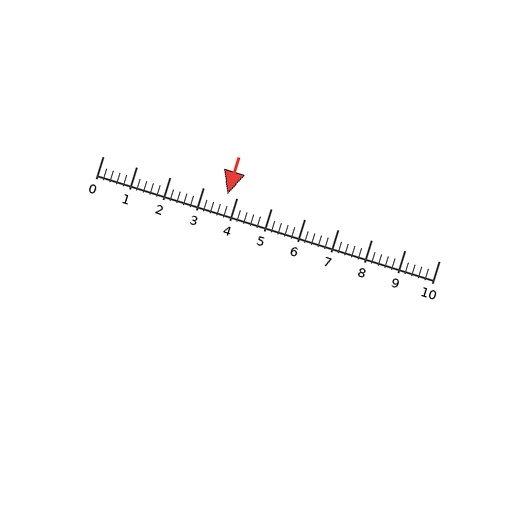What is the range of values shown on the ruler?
The ruler shows values from 0 to 10.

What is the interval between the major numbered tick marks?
The major tick marks are spaced 1 units apart.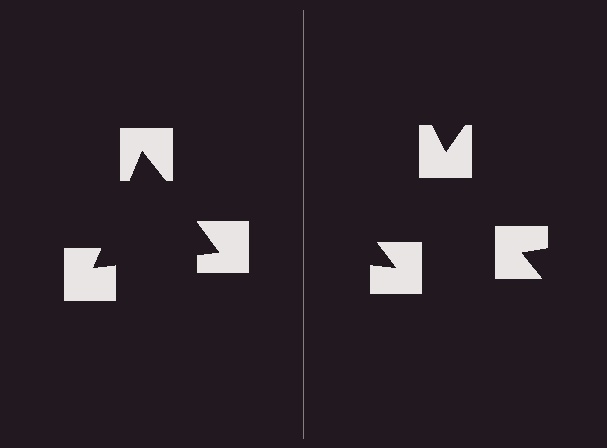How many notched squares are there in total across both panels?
6 — 3 on each side.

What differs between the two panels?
The notched squares are positioned identically on both sides; only the wedge orientations differ. On the left they align to a triangle; on the right they are misaligned.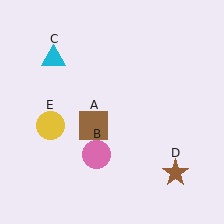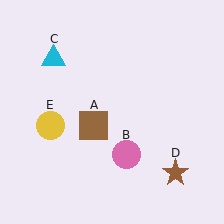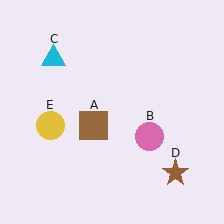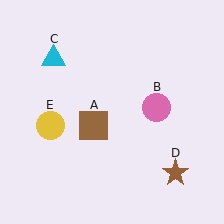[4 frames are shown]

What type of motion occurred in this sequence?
The pink circle (object B) rotated counterclockwise around the center of the scene.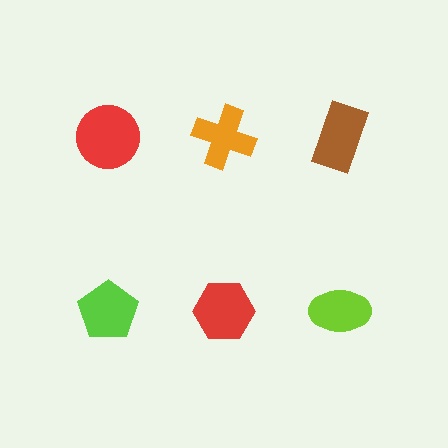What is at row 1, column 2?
An orange cross.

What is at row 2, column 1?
A lime pentagon.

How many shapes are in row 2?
3 shapes.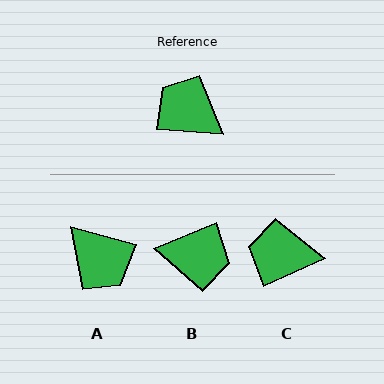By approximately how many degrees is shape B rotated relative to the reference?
Approximately 153 degrees clockwise.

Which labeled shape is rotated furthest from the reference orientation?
A, about 168 degrees away.